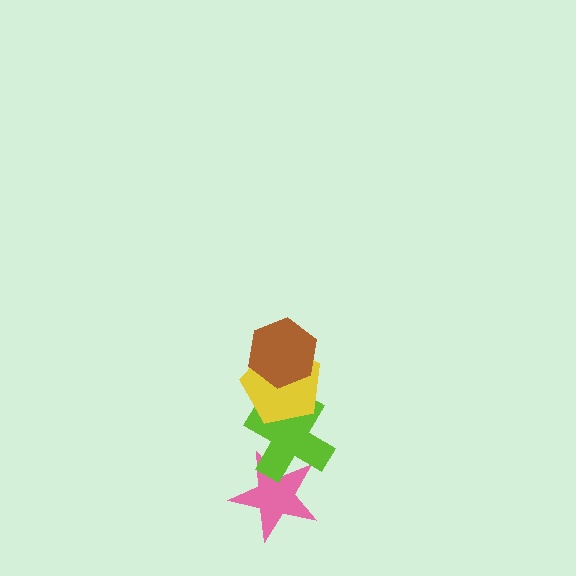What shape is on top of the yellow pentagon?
The brown hexagon is on top of the yellow pentagon.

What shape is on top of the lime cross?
The yellow pentagon is on top of the lime cross.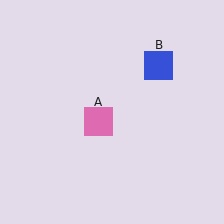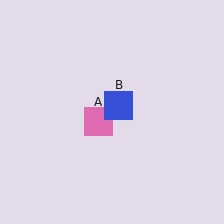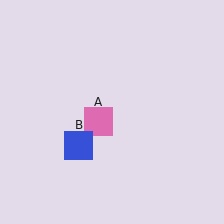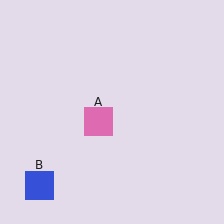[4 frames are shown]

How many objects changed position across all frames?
1 object changed position: blue square (object B).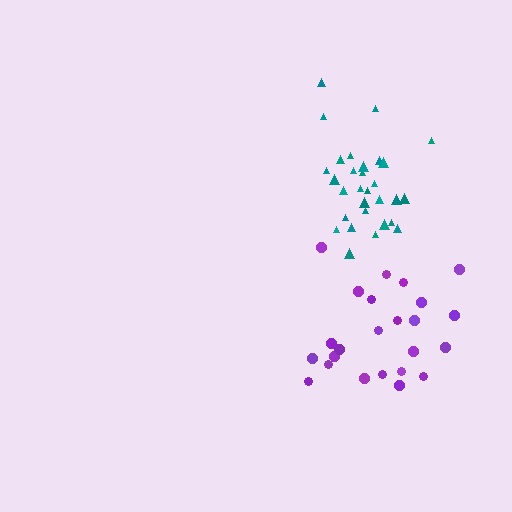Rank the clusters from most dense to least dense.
teal, purple.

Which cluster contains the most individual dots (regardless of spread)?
Teal (30).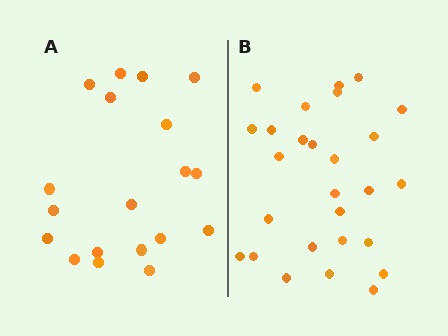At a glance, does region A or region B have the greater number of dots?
Region B (the right region) has more dots.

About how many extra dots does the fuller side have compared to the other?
Region B has roughly 8 or so more dots than region A.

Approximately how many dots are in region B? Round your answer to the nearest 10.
About 30 dots. (The exact count is 27, which rounds to 30.)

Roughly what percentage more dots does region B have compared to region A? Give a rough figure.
About 40% more.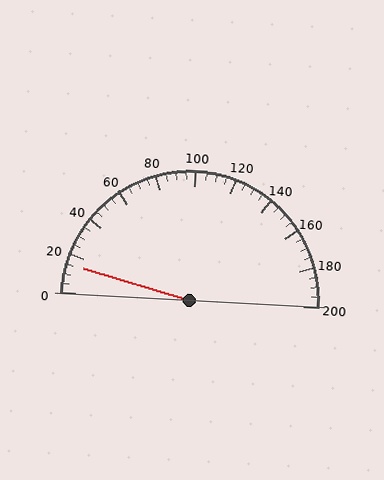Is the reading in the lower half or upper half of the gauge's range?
The reading is in the lower half of the range (0 to 200).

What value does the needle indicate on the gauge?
The needle indicates approximately 15.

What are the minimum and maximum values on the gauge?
The gauge ranges from 0 to 200.